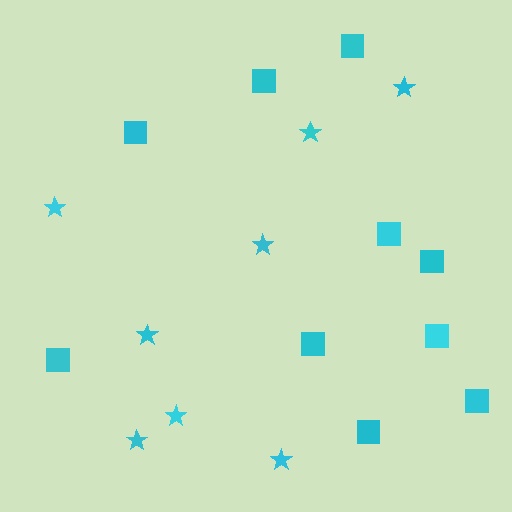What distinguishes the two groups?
There are 2 groups: one group of squares (10) and one group of stars (8).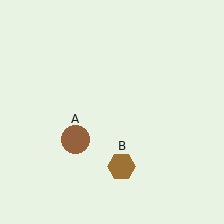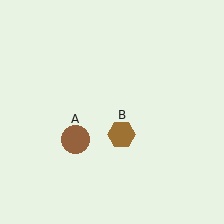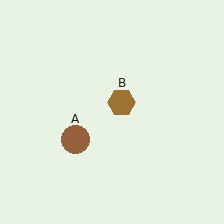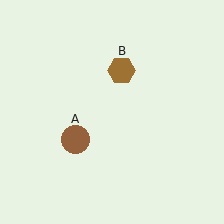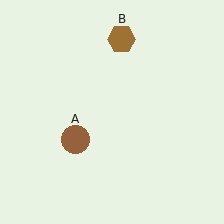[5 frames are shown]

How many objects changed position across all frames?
1 object changed position: brown hexagon (object B).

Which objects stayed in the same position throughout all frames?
Brown circle (object A) remained stationary.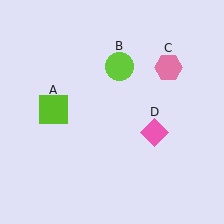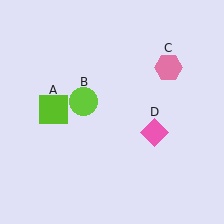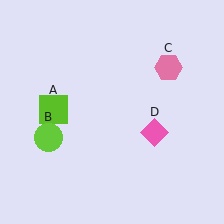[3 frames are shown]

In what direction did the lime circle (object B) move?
The lime circle (object B) moved down and to the left.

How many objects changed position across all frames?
1 object changed position: lime circle (object B).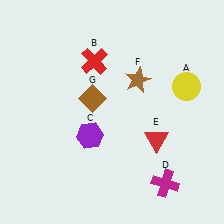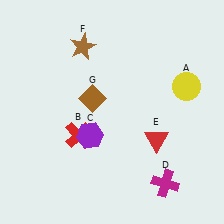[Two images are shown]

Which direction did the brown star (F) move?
The brown star (F) moved left.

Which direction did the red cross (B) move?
The red cross (B) moved down.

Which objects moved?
The objects that moved are: the red cross (B), the brown star (F).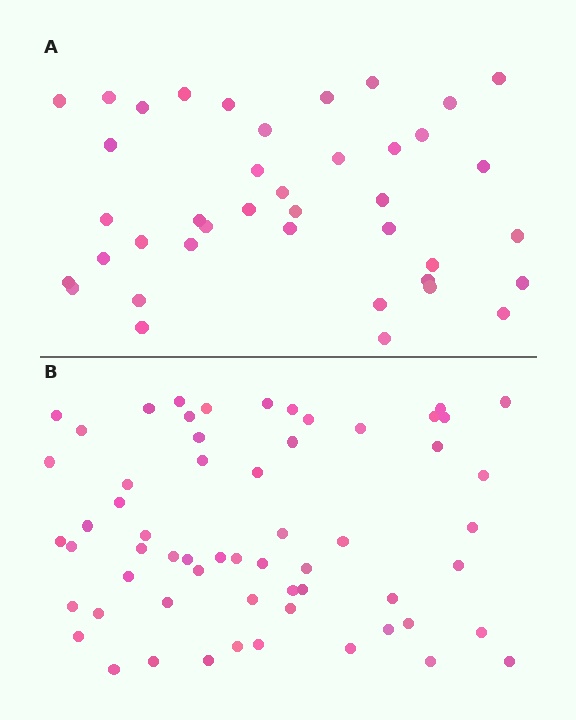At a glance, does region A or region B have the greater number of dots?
Region B (the bottom region) has more dots.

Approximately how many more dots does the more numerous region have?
Region B has approximately 20 more dots than region A.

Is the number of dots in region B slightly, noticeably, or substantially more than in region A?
Region B has substantially more. The ratio is roughly 1.5 to 1.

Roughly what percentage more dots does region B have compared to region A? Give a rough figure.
About 50% more.